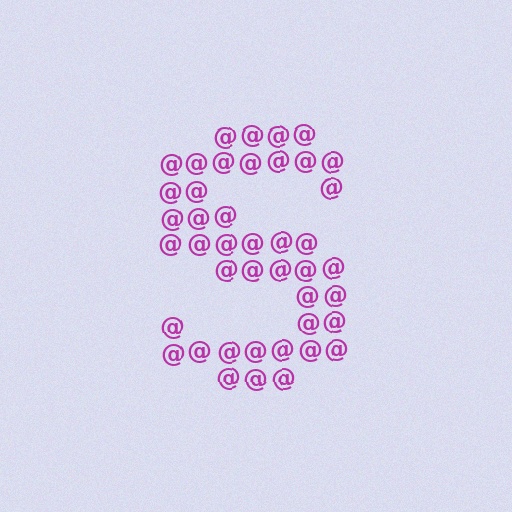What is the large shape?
The large shape is the letter S.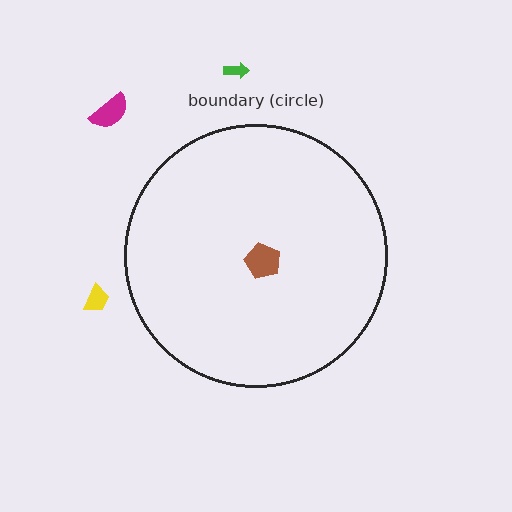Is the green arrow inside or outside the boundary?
Outside.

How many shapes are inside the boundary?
1 inside, 3 outside.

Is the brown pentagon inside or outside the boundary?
Inside.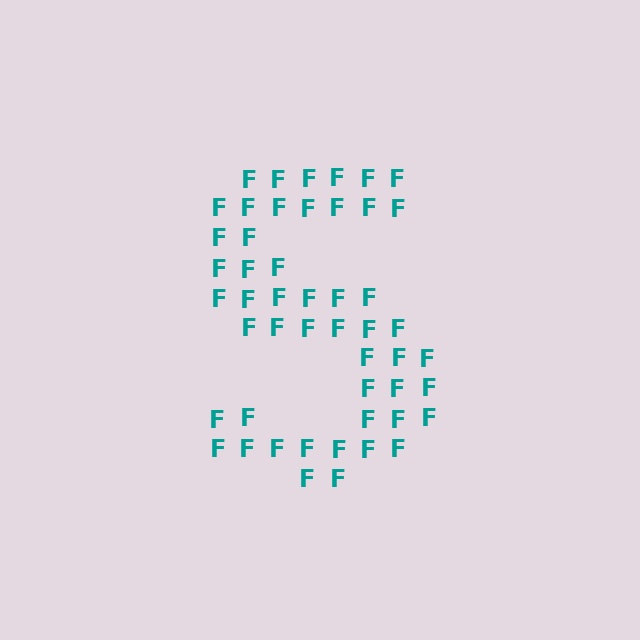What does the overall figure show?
The overall figure shows the letter S.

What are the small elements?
The small elements are letter F's.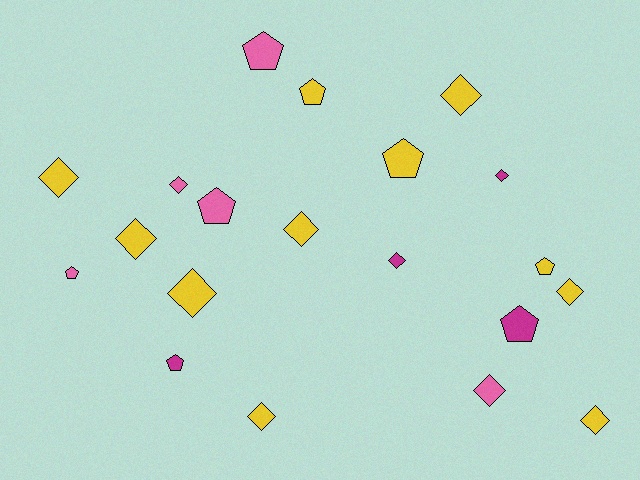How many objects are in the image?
There are 20 objects.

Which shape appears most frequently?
Diamond, with 12 objects.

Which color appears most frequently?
Yellow, with 11 objects.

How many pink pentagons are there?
There are 3 pink pentagons.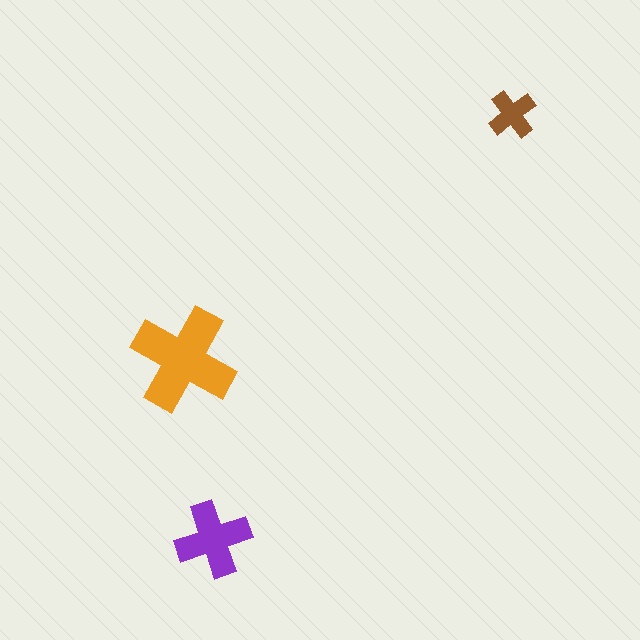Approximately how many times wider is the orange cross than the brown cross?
About 2 times wider.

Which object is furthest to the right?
The brown cross is rightmost.